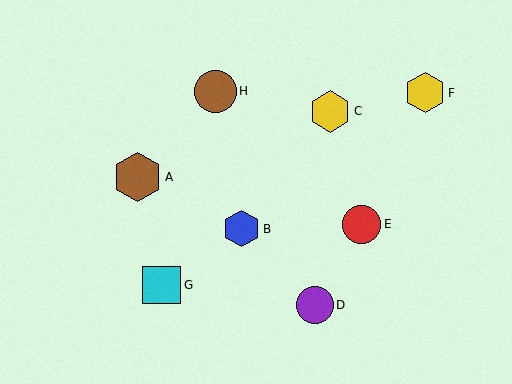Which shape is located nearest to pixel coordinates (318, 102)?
The yellow hexagon (labeled C) at (330, 111) is nearest to that location.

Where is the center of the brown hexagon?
The center of the brown hexagon is at (138, 177).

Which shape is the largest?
The brown hexagon (labeled A) is the largest.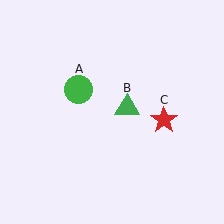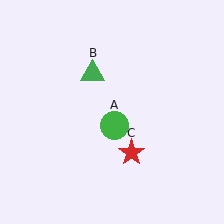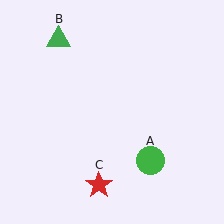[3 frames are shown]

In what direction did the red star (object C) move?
The red star (object C) moved down and to the left.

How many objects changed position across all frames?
3 objects changed position: green circle (object A), green triangle (object B), red star (object C).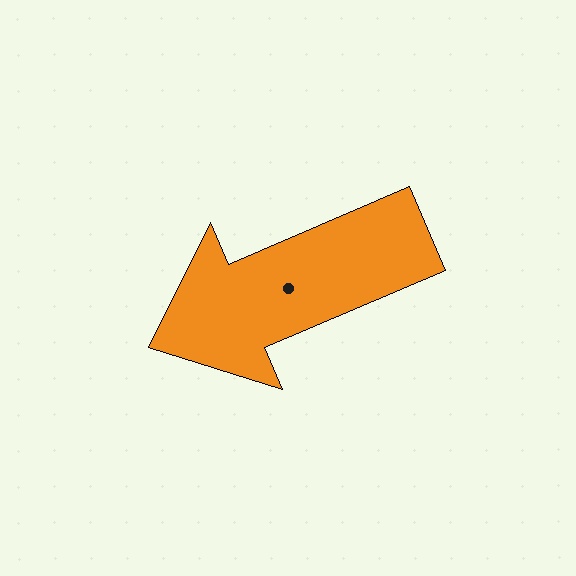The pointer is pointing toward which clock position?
Roughly 8 o'clock.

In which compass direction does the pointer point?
Southwest.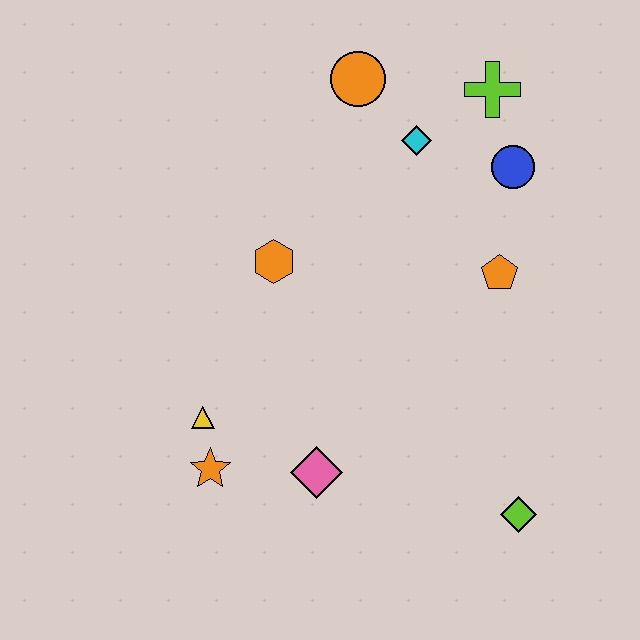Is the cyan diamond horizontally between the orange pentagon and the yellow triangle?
Yes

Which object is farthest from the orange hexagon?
The lime diamond is farthest from the orange hexagon.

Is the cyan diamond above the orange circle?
No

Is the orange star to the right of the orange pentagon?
No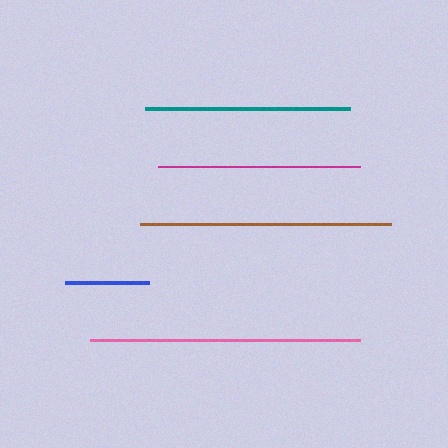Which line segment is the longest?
The pink line is the longest at approximately 270 pixels.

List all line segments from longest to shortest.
From longest to shortest: pink, brown, teal, magenta, blue.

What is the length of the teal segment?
The teal segment is approximately 205 pixels long.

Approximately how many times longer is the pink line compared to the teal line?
The pink line is approximately 1.3 times the length of the teal line.